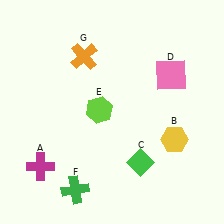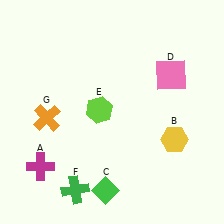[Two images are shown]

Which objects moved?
The objects that moved are: the green diamond (C), the orange cross (G).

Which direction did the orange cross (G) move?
The orange cross (G) moved down.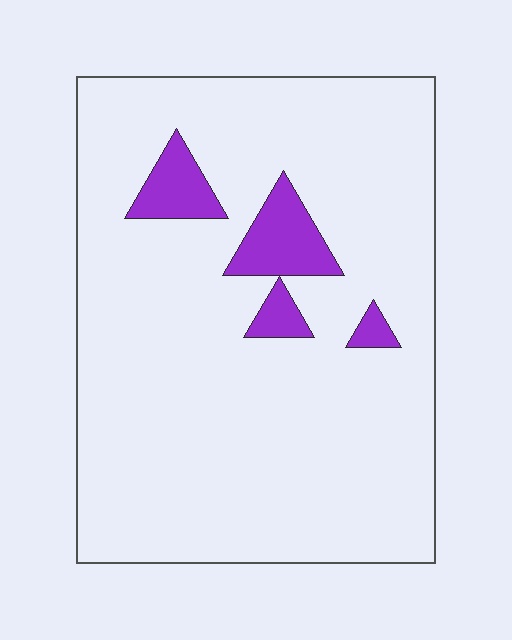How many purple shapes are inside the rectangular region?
4.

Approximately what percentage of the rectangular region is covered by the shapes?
Approximately 10%.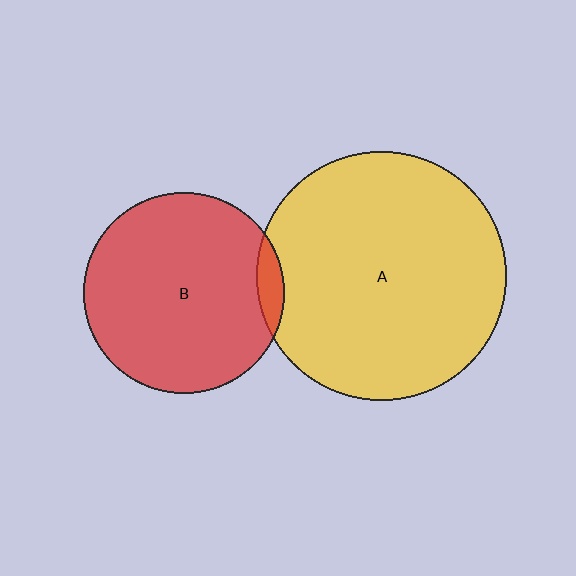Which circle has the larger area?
Circle A (yellow).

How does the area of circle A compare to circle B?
Approximately 1.5 times.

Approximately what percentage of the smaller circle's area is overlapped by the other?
Approximately 5%.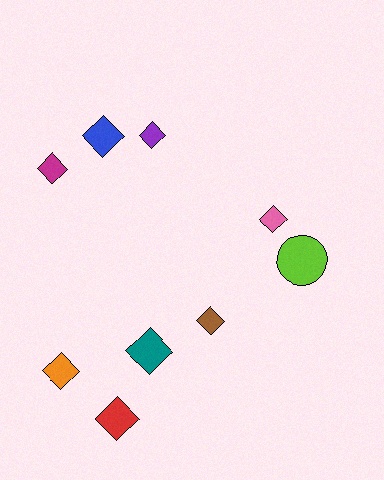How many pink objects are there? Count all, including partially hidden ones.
There is 1 pink object.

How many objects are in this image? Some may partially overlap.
There are 9 objects.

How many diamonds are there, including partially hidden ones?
There are 8 diamonds.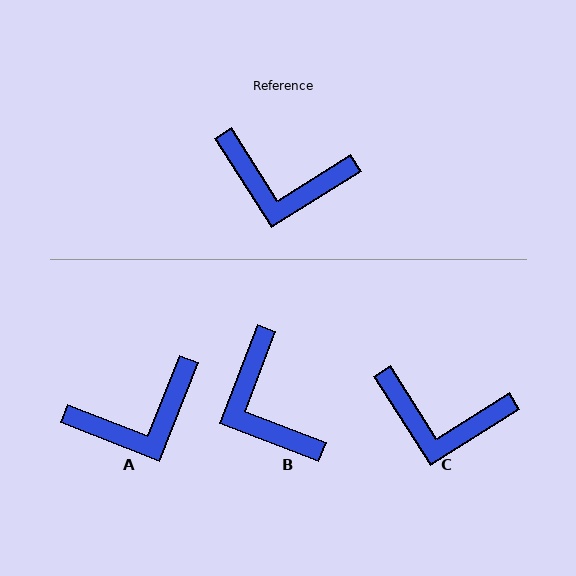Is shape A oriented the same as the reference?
No, it is off by about 36 degrees.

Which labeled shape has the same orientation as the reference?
C.